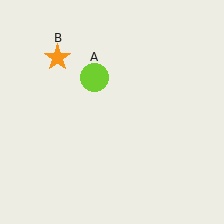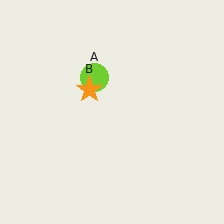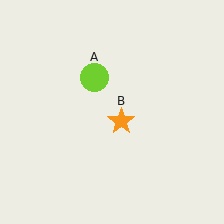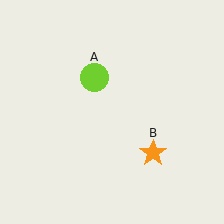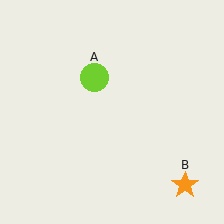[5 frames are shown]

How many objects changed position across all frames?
1 object changed position: orange star (object B).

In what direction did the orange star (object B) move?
The orange star (object B) moved down and to the right.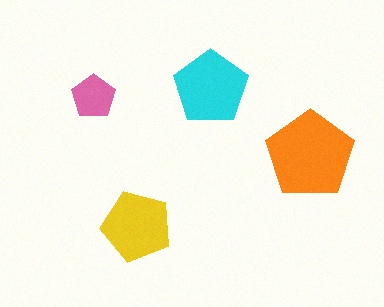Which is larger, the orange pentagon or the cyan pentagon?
The orange one.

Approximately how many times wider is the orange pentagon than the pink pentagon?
About 2 times wider.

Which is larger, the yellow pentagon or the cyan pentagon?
The cyan one.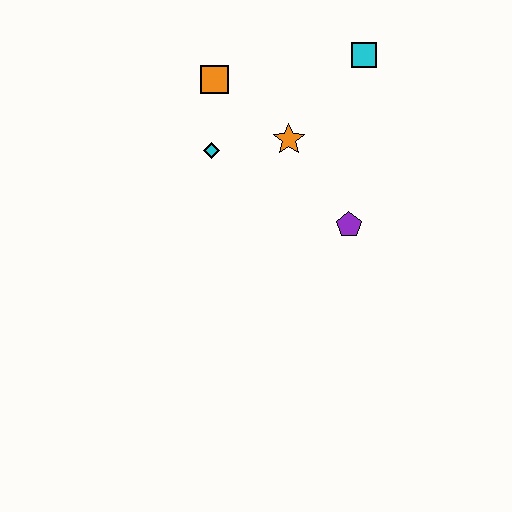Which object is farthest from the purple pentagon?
The orange square is farthest from the purple pentagon.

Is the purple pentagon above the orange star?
No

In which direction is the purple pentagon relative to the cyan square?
The purple pentagon is below the cyan square.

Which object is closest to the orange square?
The cyan diamond is closest to the orange square.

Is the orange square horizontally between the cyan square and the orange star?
No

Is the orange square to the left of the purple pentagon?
Yes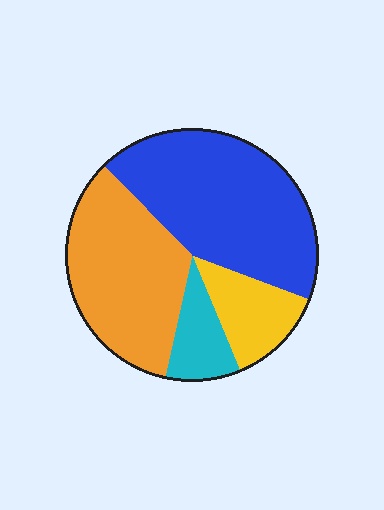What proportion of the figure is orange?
Orange takes up about one third (1/3) of the figure.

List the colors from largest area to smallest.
From largest to smallest: blue, orange, yellow, cyan.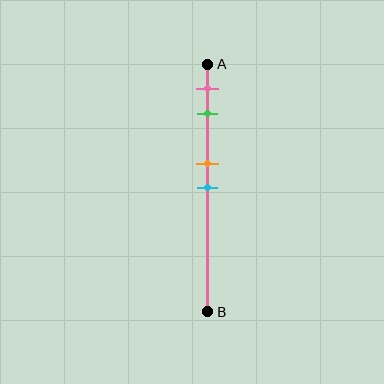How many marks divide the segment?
There are 4 marks dividing the segment.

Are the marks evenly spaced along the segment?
No, the marks are not evenly spaced.